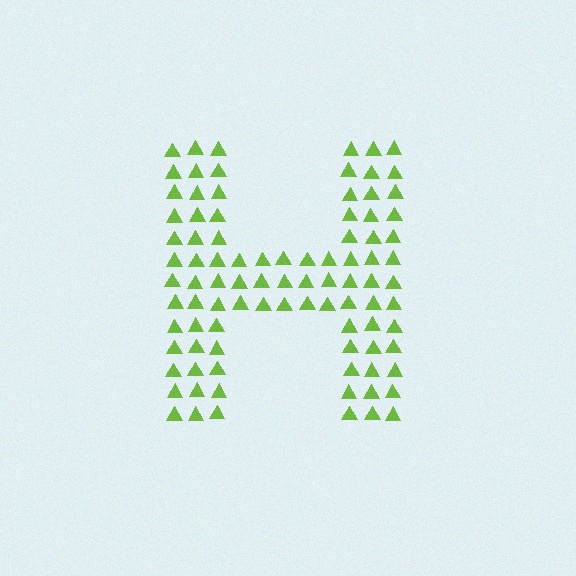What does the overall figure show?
The overall figure shows the letter H.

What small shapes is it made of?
It is made of small triangles.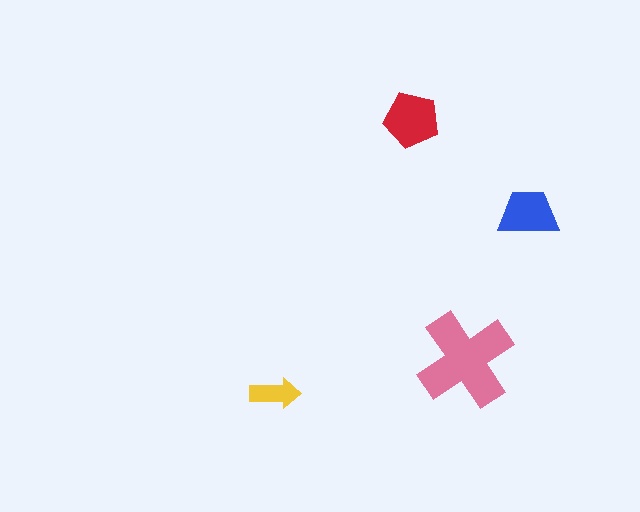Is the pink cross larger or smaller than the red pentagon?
Larger.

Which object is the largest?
The pink cross.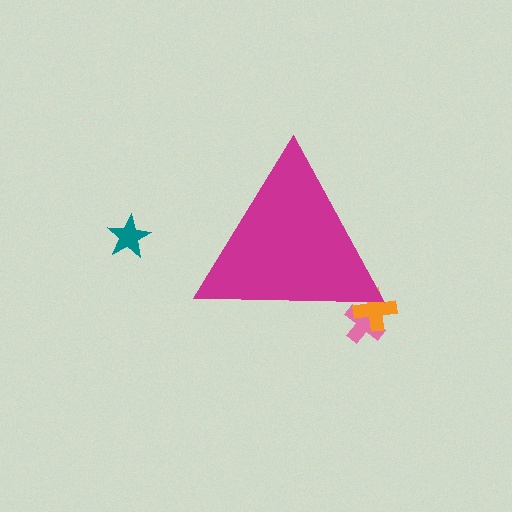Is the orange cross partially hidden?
Yes, the orange cross is partially hidden behind the magenta triangle.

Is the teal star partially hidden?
No, the teal star is fully visible.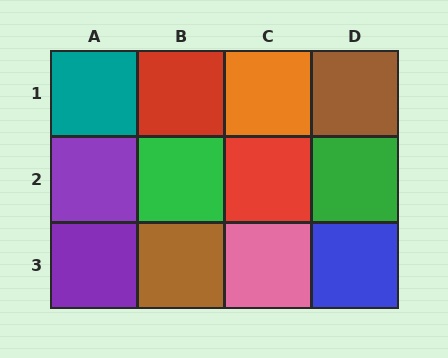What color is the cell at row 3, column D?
Blue.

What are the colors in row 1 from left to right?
Teal, red, orange, brown.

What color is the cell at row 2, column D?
Green.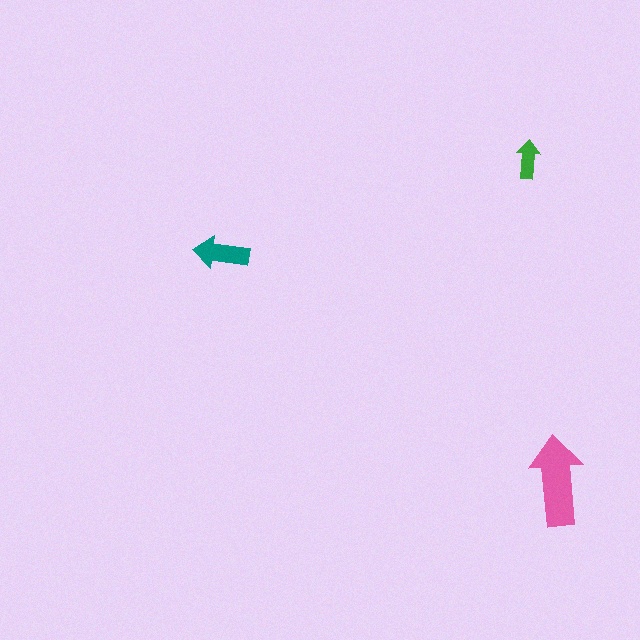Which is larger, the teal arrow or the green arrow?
The teal one.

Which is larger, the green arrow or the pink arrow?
The pink one.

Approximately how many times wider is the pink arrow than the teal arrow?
About 1.5 times wider.